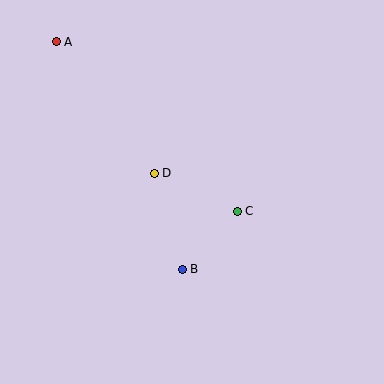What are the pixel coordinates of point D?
Point D is at (154, 173).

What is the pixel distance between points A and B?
The distance between A and B is 260 pixels.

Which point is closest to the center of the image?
Point D at (154, 173) is closest to the center.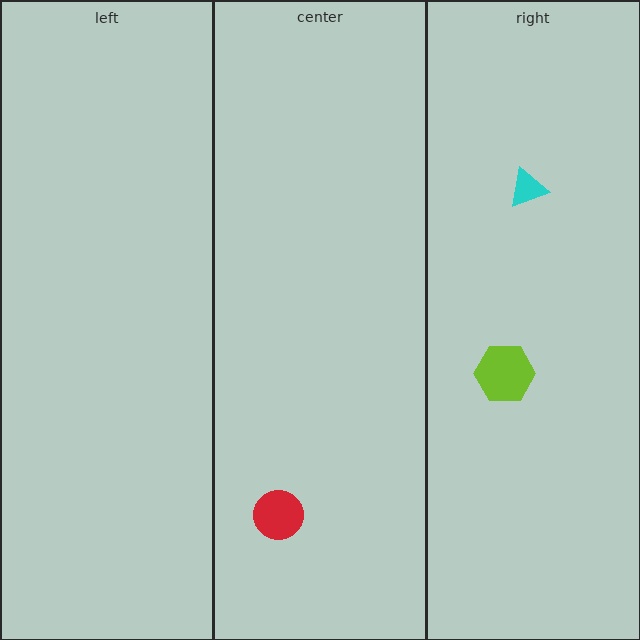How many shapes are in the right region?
2.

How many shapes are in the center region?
1.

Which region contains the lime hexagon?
The right region.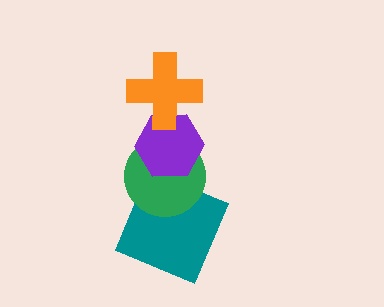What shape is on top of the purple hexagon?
The orange cross is on top of the purple hexagon.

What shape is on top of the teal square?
The green circle is on top of the teal square.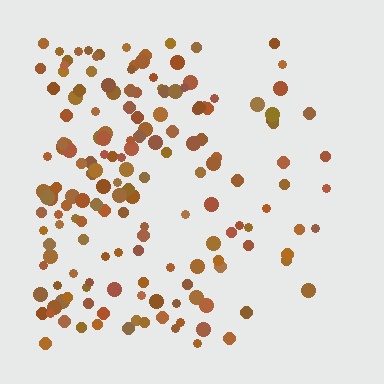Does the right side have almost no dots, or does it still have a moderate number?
Still a moderate number, just noticeably fewer than the left.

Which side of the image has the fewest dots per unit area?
The right.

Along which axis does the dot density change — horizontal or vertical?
Horizontal.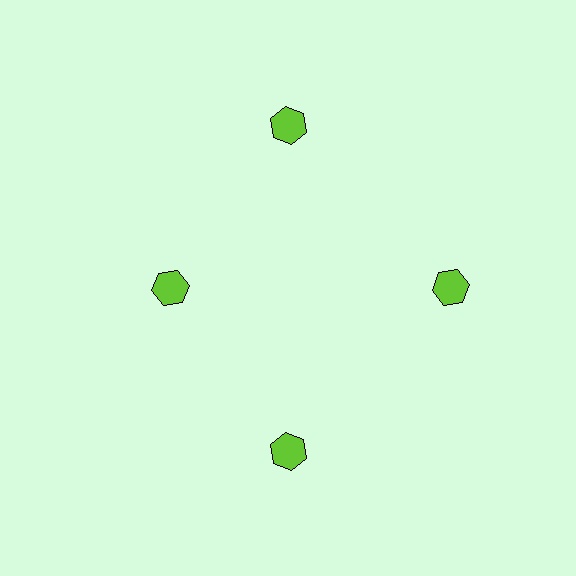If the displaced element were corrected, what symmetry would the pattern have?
It would have 4-fold rotational symmetry — the pattern would map onto itself every 90 degrees.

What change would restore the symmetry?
The symmetry would be restored by moving it outward, back onto the ring so that all 4 hexagons sit at equal angles and equal distance from the center.